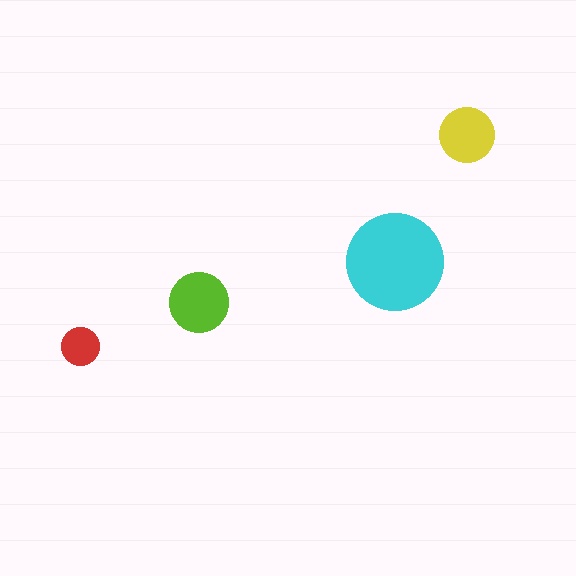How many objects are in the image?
There are 4 objects in the image.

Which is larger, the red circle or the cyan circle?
The cyan one.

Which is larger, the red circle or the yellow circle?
The yellow one.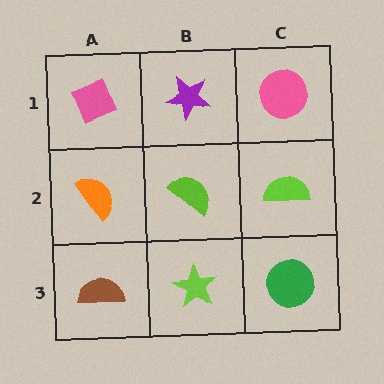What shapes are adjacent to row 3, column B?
A lime semicircle (row 2, column B), a brown semicircle (row 3, column A), a green circle (row 3, column C).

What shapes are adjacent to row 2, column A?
A pink diamond (row 1, column A), a brown semicircle (row 3, column A), a lime semicircle (row 2, column B).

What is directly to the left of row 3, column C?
A lime star.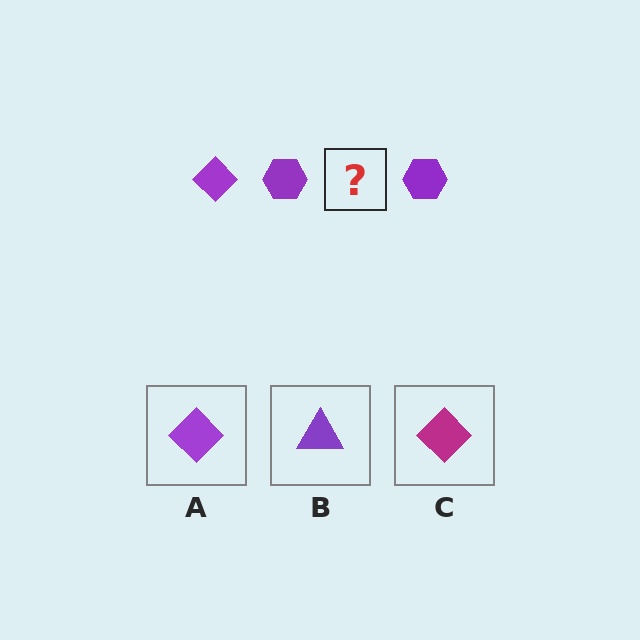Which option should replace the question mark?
Option A.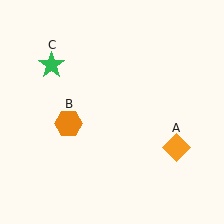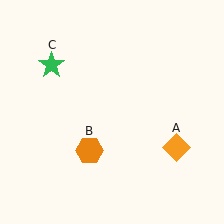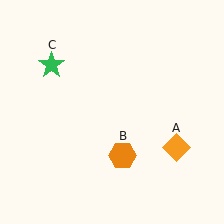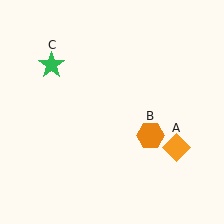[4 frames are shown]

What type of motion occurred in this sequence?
The orange hexagon (object B) rotated counterclockwise around the center of the scene.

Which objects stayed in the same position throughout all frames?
Orange diamond (object A) and green star (object C) remained stationary.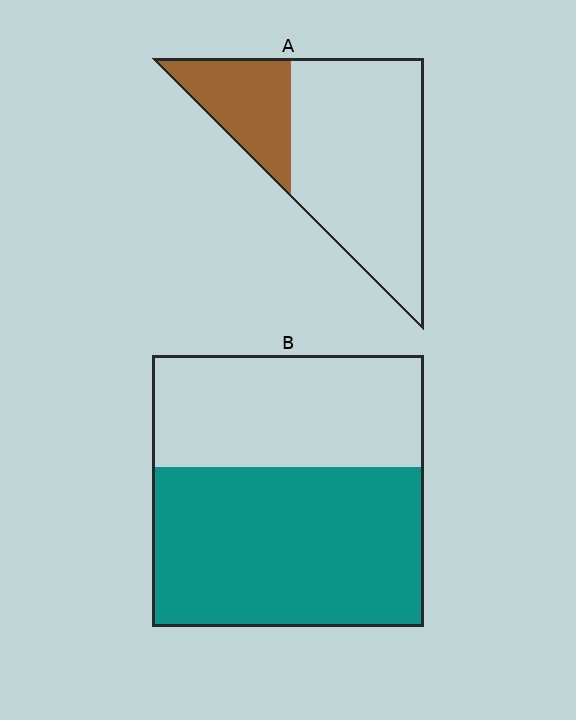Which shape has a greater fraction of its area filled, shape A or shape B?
Shape B.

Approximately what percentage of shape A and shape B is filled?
A is approximately 25% and B is approximately 60%.